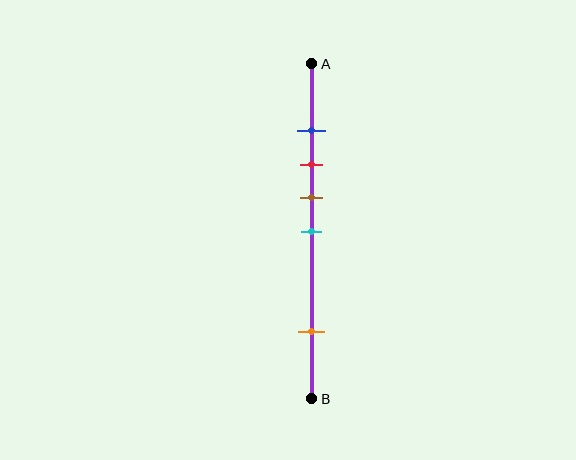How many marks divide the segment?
There are 5 marks dividing the segment.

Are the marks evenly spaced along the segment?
No, the marks are not evenly spaced.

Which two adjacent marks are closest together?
The blue and red marks are the closest adjacent pair.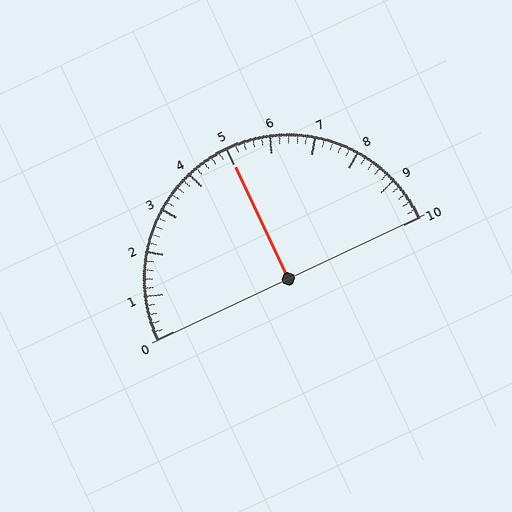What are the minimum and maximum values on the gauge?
The gauge ranges from 0 to 10.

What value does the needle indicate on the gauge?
The needle indicates approximately 5.0.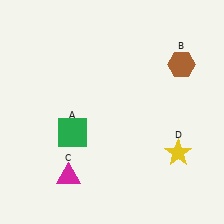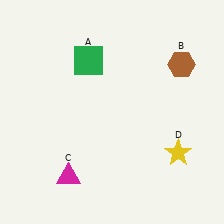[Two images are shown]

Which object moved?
The green square (A) moved up.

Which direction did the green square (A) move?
The green square (A) moved up.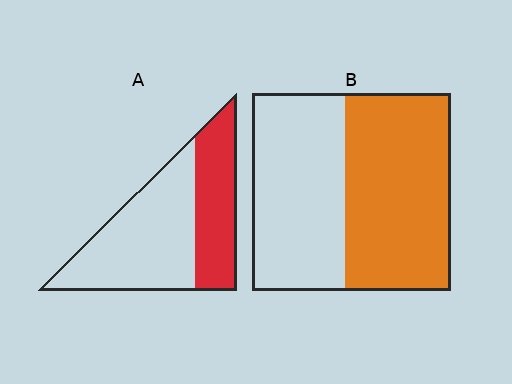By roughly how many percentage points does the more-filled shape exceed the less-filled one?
By roughly 15 percentage points (B over A).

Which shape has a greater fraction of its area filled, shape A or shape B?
Shape B.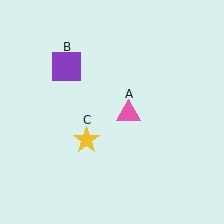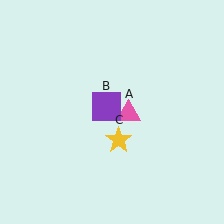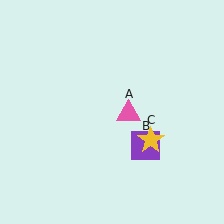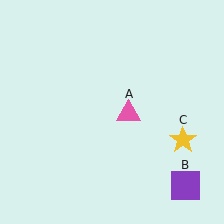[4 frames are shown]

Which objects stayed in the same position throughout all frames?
Pink triangle (object A) remained stationary.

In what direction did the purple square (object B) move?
The purple square (object B) moved down and to the right.